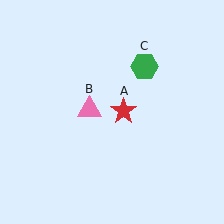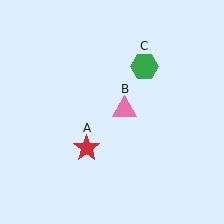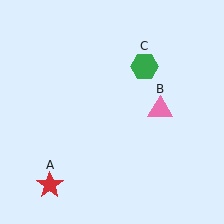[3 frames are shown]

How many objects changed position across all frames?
2 objects changed position: red star (object A), pink triangle (object B).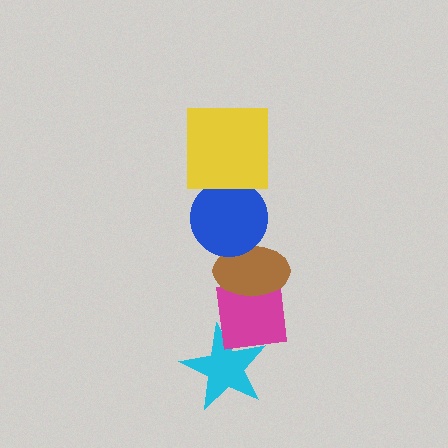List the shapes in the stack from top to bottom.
From top to bottom: the yellow square, the blue circle, the brown ellipse, the magenta square, the cyan star.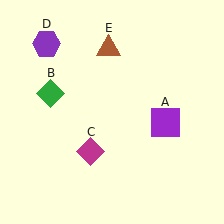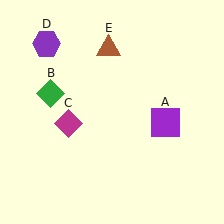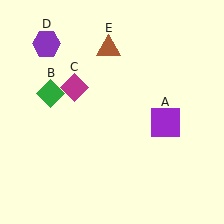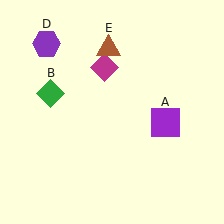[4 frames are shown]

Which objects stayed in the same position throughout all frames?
Purple square (object A) and green diamond (object B) and purple hexagon (object D) and brown triangle (object E) remained stationary.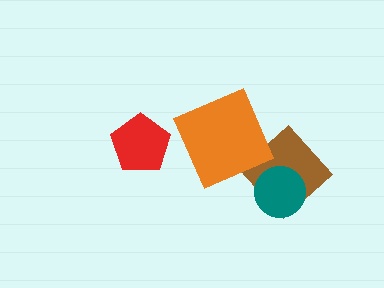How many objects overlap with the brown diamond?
1 object overlaps with the brown diamond.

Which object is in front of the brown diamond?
The teal circle is in front of the brown diamond.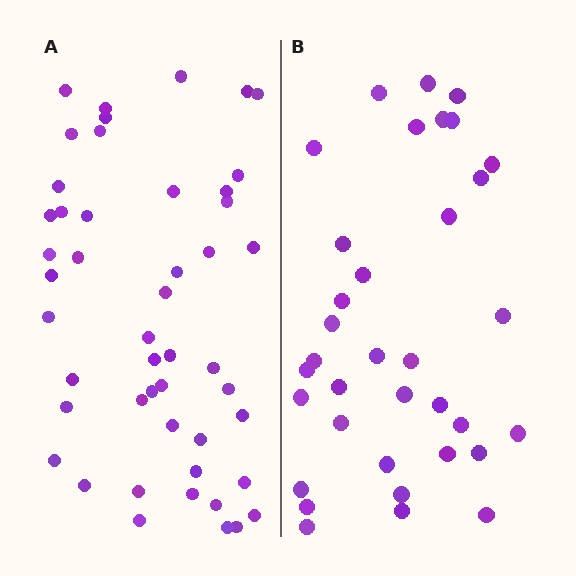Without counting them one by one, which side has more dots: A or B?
Region A (the left region) has more dots.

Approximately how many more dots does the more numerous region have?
Region A has approximately 15 more dots than region B.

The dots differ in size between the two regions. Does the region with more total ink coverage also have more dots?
No. Region B has more total ink coverage because its dots are larger, but region A actually contains more individual dots. Total area can be misleading — the number of items is what matters here.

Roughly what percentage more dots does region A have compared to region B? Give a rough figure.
About 35% more.